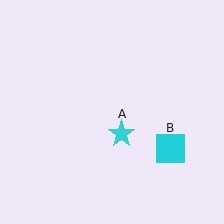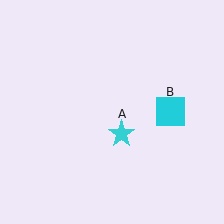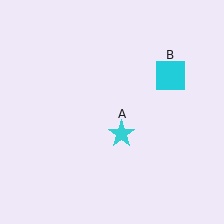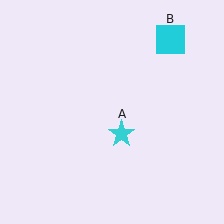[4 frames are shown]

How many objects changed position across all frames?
1 object changed position: cyan square (object B).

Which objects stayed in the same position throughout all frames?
Cyan star (object A) remained stationary.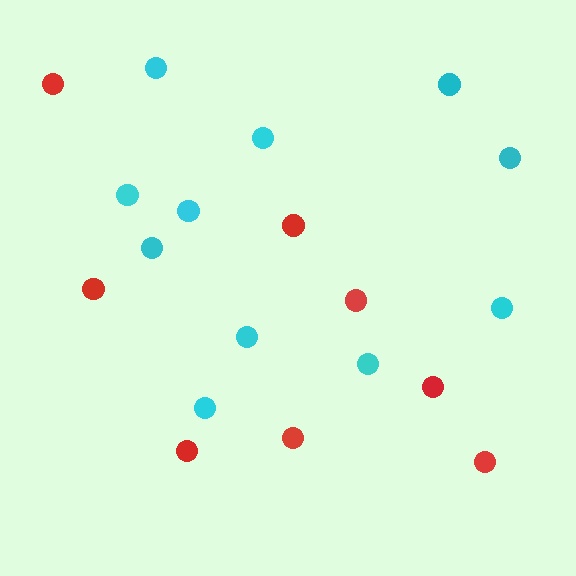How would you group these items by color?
There are 2 groups: one group of cyan circles (11) and one group of red circles (8).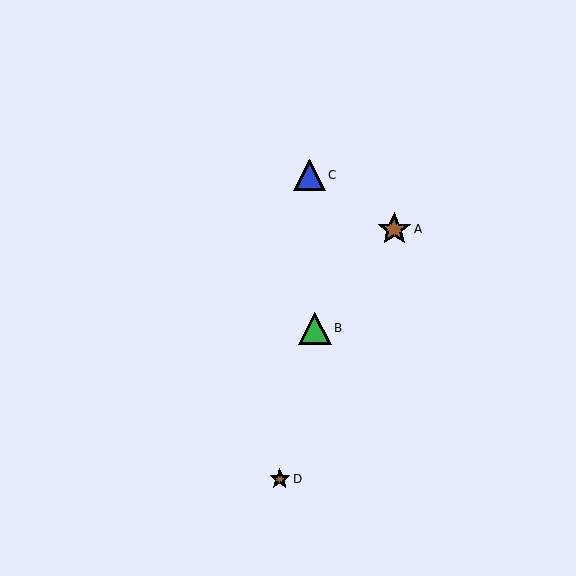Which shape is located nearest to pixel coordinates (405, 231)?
The brown star (labeled A) at (394, 229) is nearest to that location.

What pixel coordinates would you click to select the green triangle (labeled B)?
Click at (315, 328) to select the green triangle B.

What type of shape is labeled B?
Shape B is a green triangle.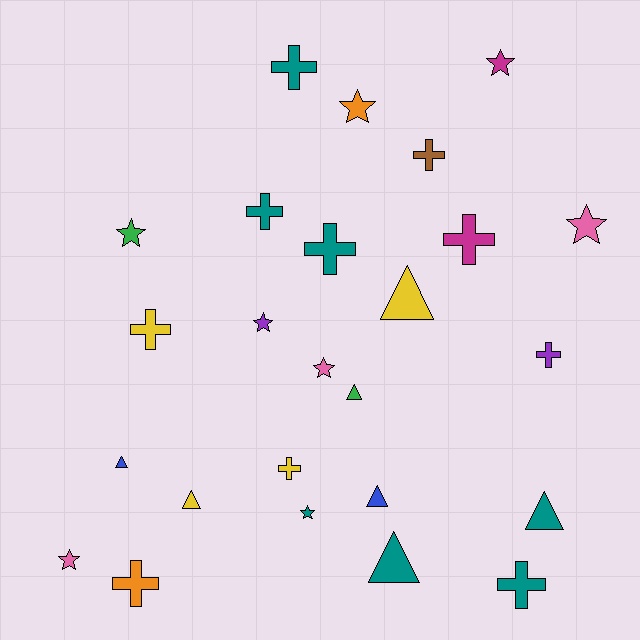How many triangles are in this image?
There are 7 triangles.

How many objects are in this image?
There are 25 objects.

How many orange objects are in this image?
There are 2 orange objects.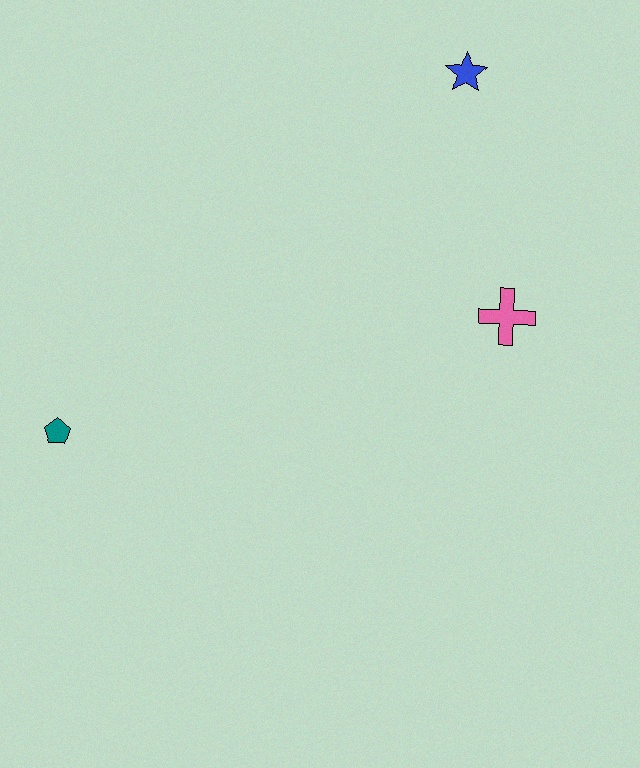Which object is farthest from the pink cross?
The teal pentagon is farthest from the pink cross.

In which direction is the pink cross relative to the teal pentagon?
The pink cross is to the right of the teal pentagon.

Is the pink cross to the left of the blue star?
No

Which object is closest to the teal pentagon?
The pink cross is closest to the teal pentagon.